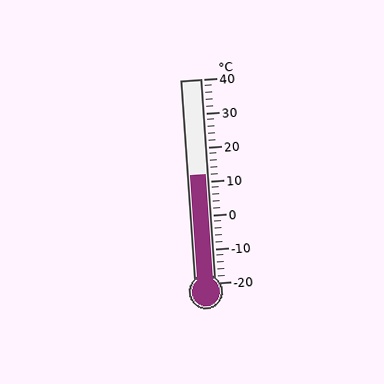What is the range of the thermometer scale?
The thermometer scale ranges from -20°C to 40°C.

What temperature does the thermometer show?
The thermometer shows approximately 12°C.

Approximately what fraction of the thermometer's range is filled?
The thermometer is filled to approximately 55% of its range.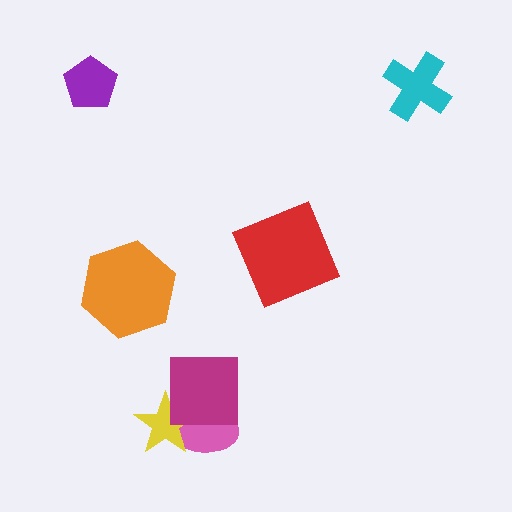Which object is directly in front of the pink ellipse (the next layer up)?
The yellow star is directly in front of the pink ellipse.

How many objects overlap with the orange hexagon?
0 objects overlap with the orange hexagon.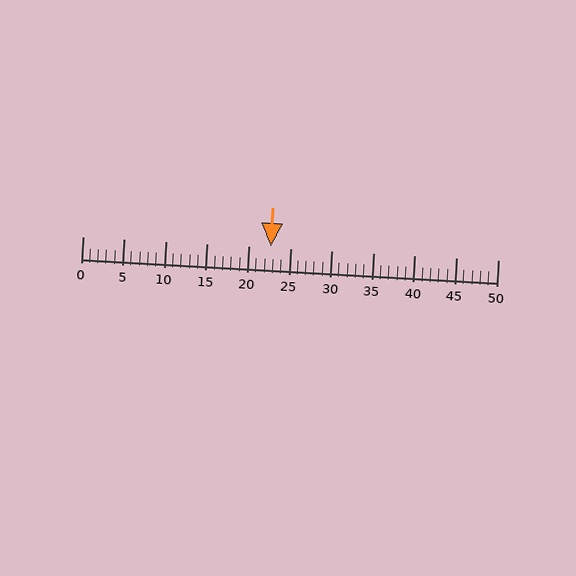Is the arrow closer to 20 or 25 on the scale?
The arrow is closer to 25.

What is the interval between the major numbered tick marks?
The major tick marks are spaced 5 units apart.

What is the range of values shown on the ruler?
The ruler shows values from 0 to 50.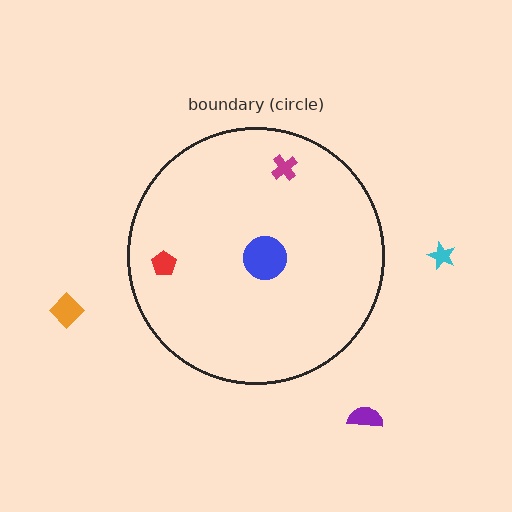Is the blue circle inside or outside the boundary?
Inside.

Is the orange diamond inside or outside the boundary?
Outside.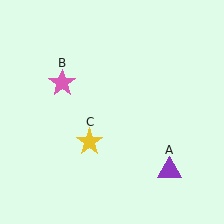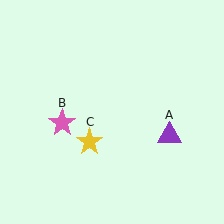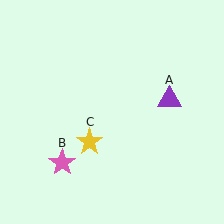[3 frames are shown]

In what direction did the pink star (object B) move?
The pink star (object B) moved down.